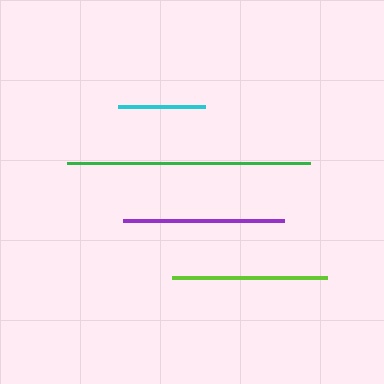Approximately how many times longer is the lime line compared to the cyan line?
The lime line is approximately 1.8 times the length of the cyan line.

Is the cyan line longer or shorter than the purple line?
The purple line is longer than the cyan line.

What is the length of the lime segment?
The lime segment is approximately 155 pixels long.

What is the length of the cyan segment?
The cyan segment is approximately 87 pixels long.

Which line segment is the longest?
The green line is the longest at approximately 243 pixels.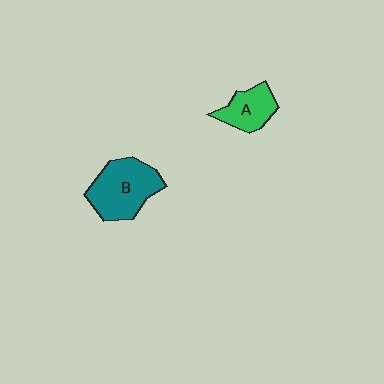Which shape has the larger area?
Shape B (teal).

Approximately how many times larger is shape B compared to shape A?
Approximately 1.7 times.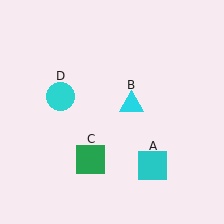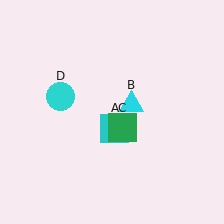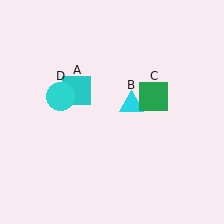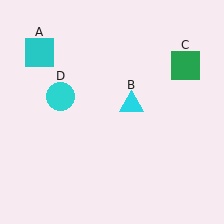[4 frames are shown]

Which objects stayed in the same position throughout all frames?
Cyan triangle (object B) and cyan circle (object D) remained stationary.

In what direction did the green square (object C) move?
The green square (object C) moved up and to the right.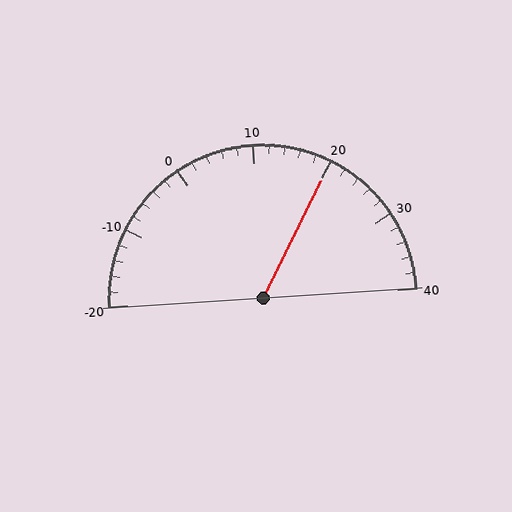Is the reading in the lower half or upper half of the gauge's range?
The reading is in the upper half of the range (-20 to 40).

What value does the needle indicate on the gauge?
The needle indicates approximately 20.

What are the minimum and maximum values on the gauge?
The gauge ranges from -20 to 40.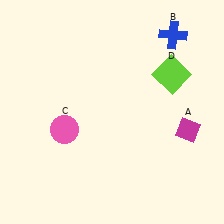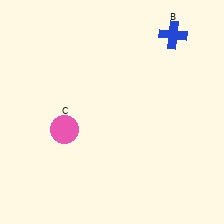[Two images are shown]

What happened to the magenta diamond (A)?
The magenta diamond (A) was removed in Image 2. It was in the bottom-right area of Image 1.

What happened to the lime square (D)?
The lime square (D) was removed in Image 2. It was in the top-right area of Image 1.